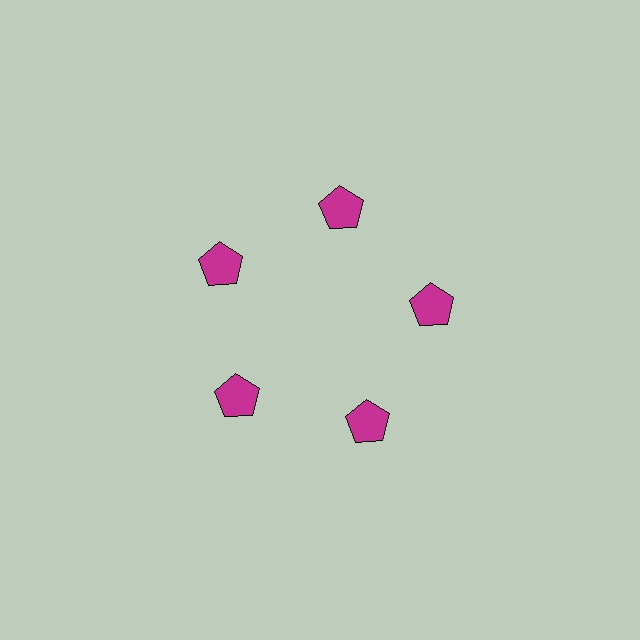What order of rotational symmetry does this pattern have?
This pattern has 5-fold rotational symmetry.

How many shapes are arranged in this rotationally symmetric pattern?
There are 5 shapes, arranged in 5 groups of 1.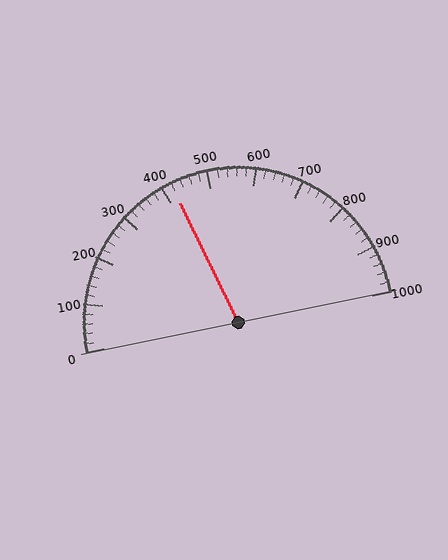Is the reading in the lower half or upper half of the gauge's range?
The reading is in the lower half of the range (0 to 1000).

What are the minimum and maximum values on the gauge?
The gauge ranges from 0 to 1000.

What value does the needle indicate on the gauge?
The needle indicates approximately 420.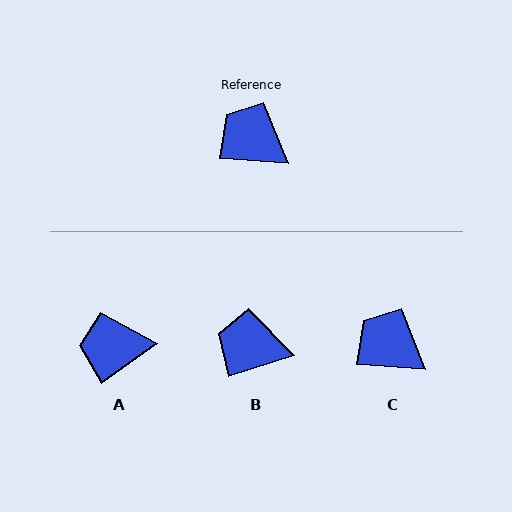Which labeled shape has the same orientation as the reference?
C.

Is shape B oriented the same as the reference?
No, it is off by about 22 degrees.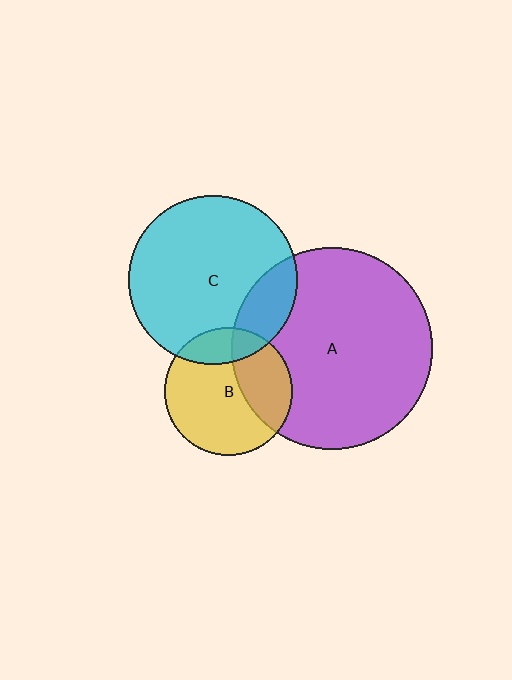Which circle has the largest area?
Circle A (purple).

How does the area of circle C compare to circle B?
Approximately 1.8 times.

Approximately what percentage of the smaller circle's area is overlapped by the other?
Approximately 35%.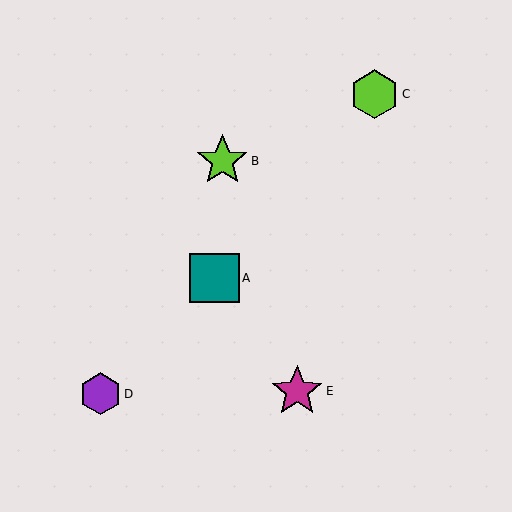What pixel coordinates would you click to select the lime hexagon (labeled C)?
Click at (374, 94) to select the lime hexagon C.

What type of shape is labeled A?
Shape A is a teal square.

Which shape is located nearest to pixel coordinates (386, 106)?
The lime hexagon (labeled C) at (374, 94) is nearest to that location.